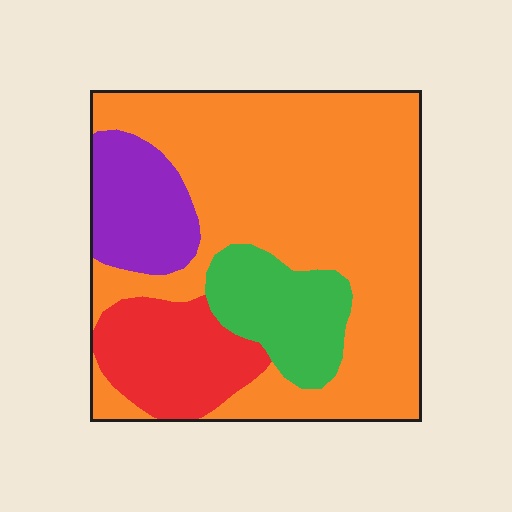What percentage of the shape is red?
Red takes up less than a sixth of the shape.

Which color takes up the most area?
Orange, at roughly 60%.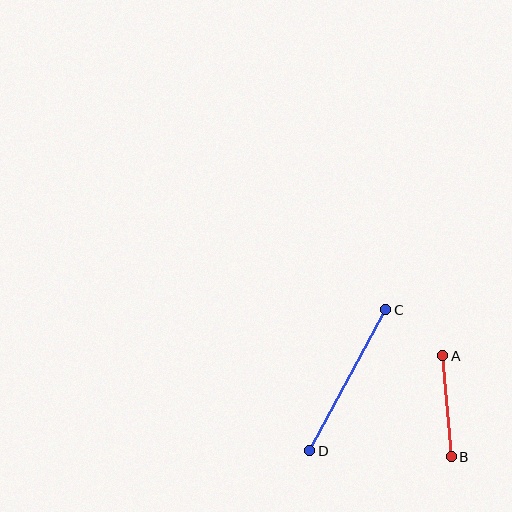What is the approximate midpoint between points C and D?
The midpoint is at approximately (348, 380) pixels.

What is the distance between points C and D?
The distance is approximately 160 pixels.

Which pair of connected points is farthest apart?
Points C and D are farthest apart.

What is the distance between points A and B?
The distance is approximately 102 pixels.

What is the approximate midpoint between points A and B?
The midpoint is at approximately (447, 406) pixels.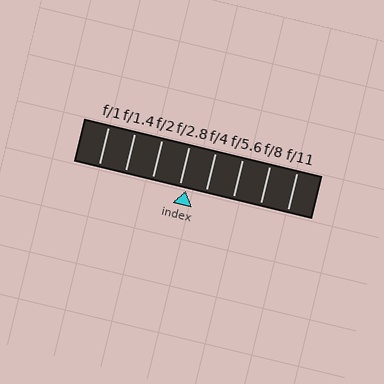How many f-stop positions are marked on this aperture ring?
There are 8 f-stop positions marked.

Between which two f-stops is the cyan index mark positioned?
The index mark is between f/2.8 and f/4.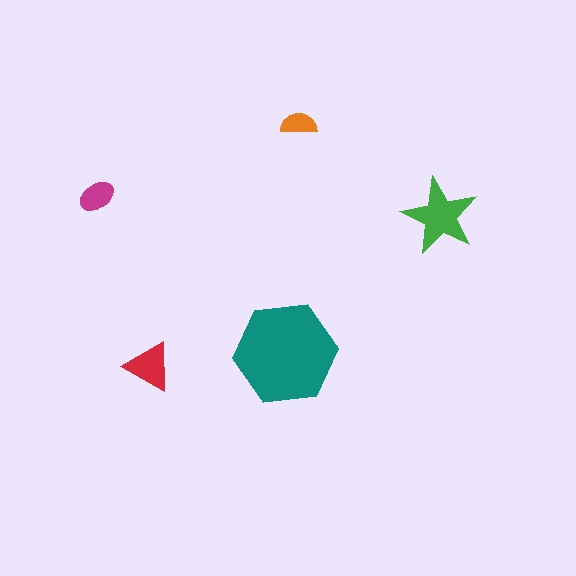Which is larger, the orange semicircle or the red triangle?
The red triangle.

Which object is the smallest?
The orange semicircle.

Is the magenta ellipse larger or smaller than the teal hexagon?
Smaller.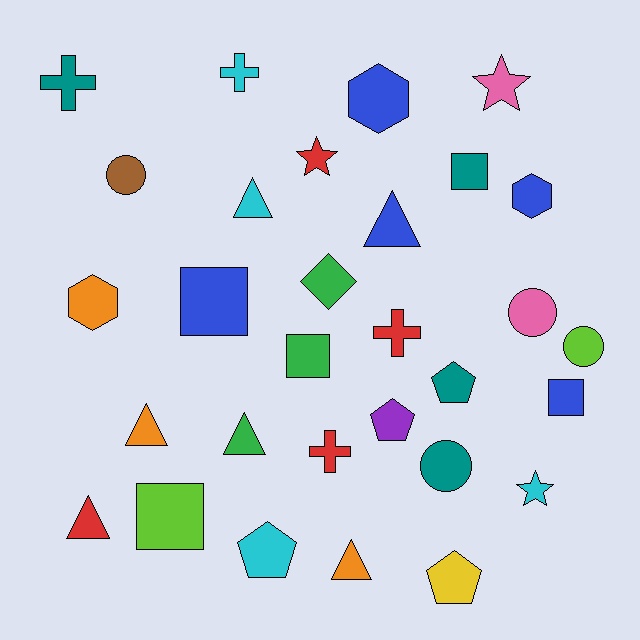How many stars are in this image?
There are 3 stars.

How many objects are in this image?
There are 30 objects.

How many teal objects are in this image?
There are 4 teal objects.